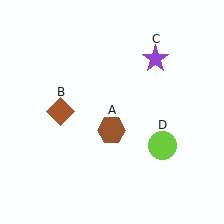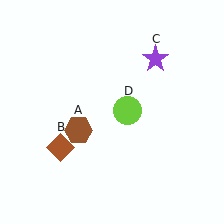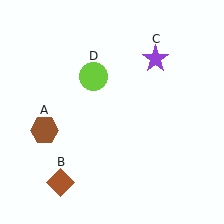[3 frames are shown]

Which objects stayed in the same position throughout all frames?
Purple star (object C) remained stationary.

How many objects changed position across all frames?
3 objects changed position: brown hexagon (object A), brown diamond (object B), lime circle (object D).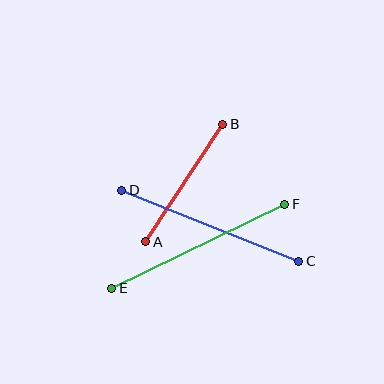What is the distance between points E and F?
The distance is approximately 192 pixels.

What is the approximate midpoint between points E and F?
The midpoint is at approximately (198, 246) pixels.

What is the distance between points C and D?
The distance is approximately 191 pixels.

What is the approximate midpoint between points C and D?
The midpoint is at approximately (210, 226) pixels.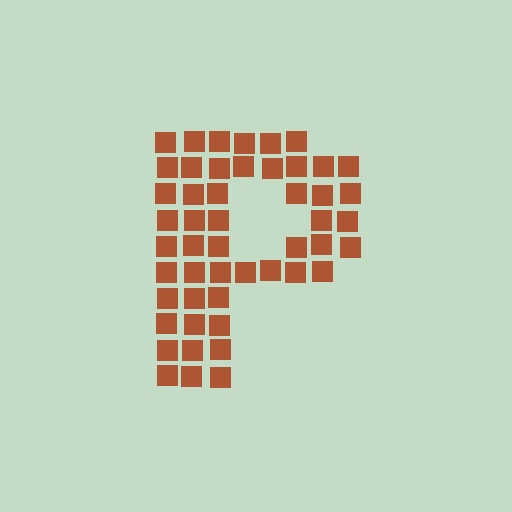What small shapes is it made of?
It is made of small squares.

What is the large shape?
The large shape is the letter P.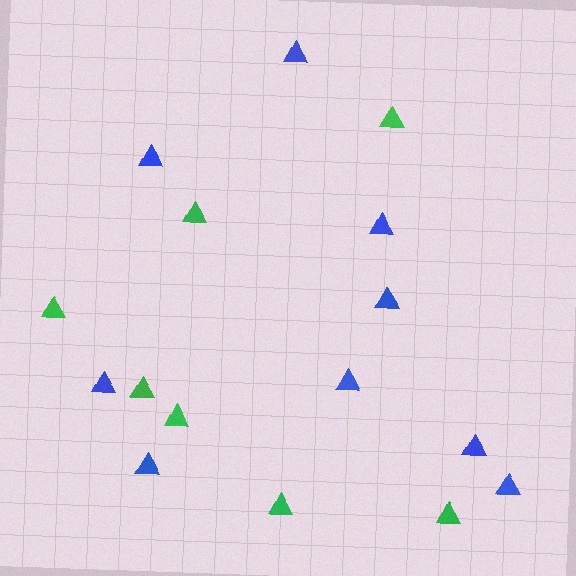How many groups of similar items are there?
There are 2 groups: one group of green triangles (7) and one group of blue triangles (9).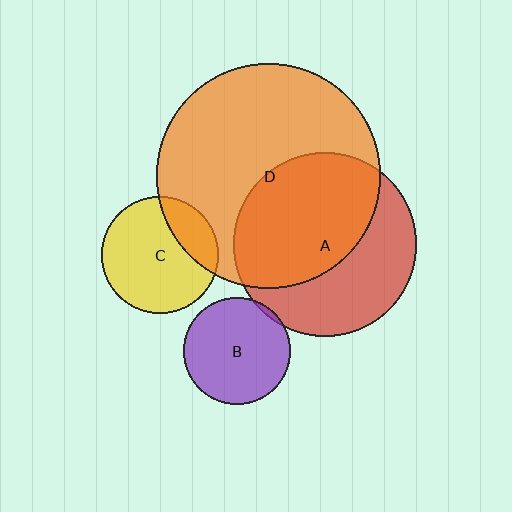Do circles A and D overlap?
Yes.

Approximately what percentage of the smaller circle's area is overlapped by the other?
Approximately 55%.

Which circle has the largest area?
Circle D (orange).